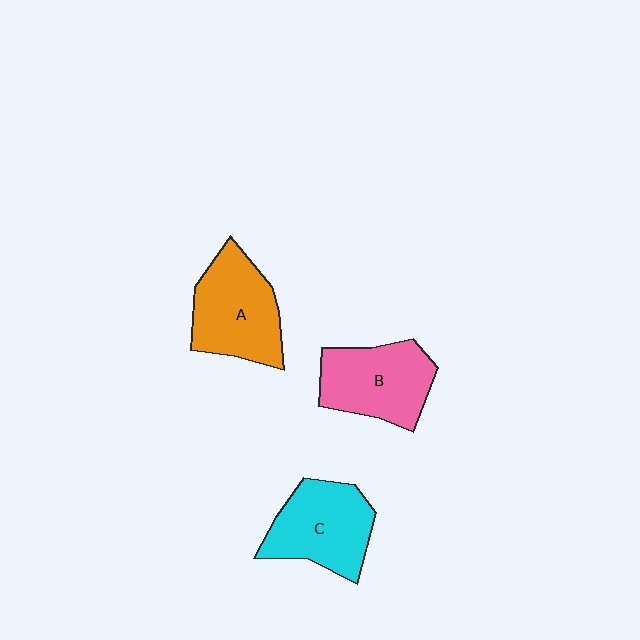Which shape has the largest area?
Shape A (orange).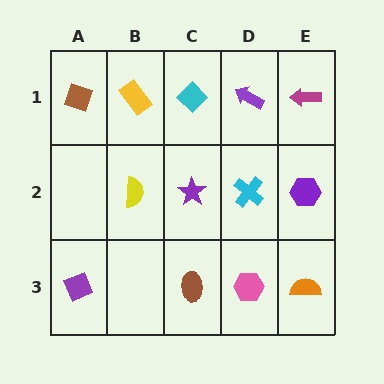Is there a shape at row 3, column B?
No, that cell is empty.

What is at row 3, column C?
A brown ellipse.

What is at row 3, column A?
A purple diamond.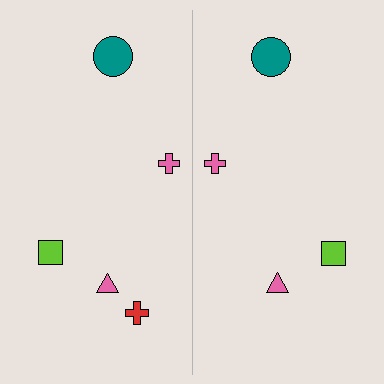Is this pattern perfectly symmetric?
No, the pattern is not perfectly symmetric. A red cross is missing from the right side.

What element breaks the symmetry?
A red cross is missing from the right side.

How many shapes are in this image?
There are 9 shapes in this image.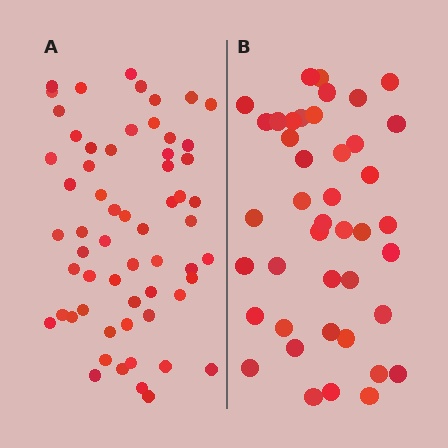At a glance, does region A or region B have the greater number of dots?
Region A (the left region) has more dots.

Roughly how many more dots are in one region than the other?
Region A has approximately 20 more dots than region B.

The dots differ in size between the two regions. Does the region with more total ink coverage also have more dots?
No. Region B has more total ink coverage because its dots are larger, but region A actually contains more individual dots. Total area can be misleading — the number of items is what matters here.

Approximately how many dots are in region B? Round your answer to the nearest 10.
About 40 dots. (The exact count is 42, which rounds to 40.)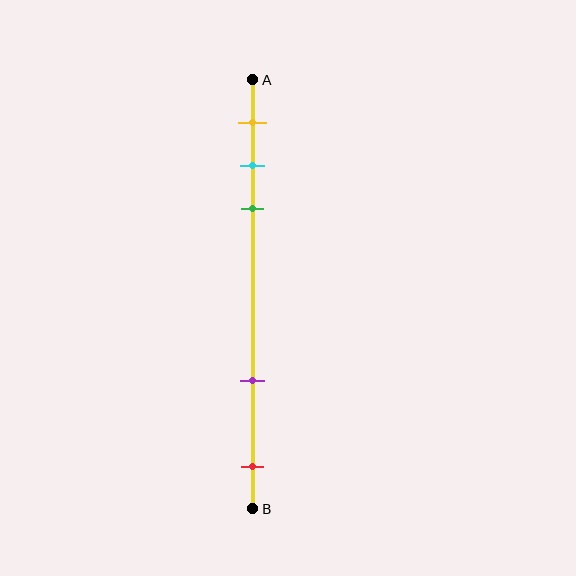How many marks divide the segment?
There are 5 marks dividing the segment.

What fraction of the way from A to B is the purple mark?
The purple mark is approximately 70% (0.7) of the way from A to B.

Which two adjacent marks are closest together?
The cyan and green marks are the closest adjacent pair.